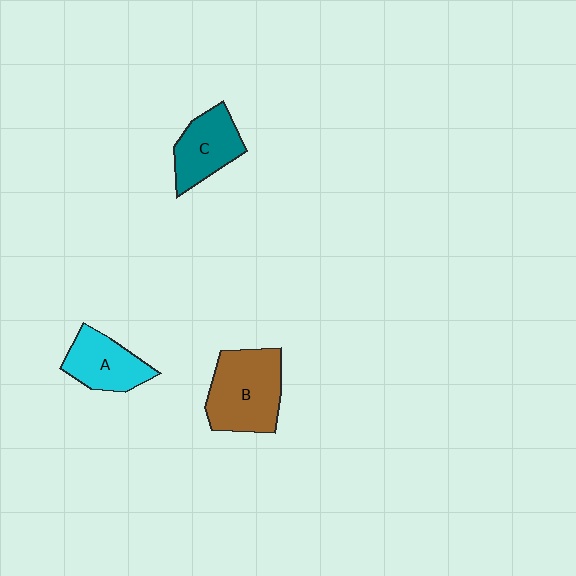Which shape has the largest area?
Shape B (brown).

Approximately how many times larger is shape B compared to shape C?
Approximately 1.5 times.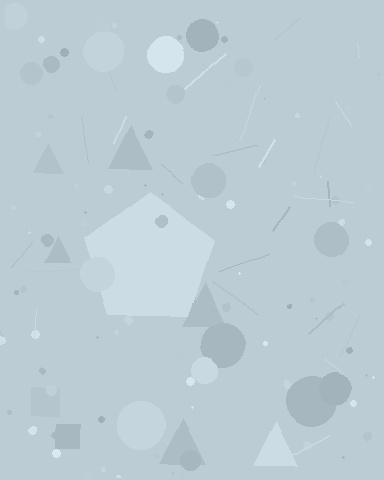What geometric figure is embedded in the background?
A pentagon is embedded in the background.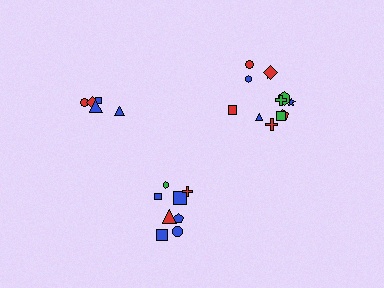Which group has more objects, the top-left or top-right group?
The top-right group.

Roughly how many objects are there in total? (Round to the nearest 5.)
Roughly 25 objects in total.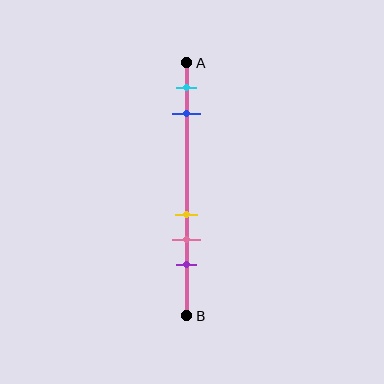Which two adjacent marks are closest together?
The yellow and pink marks are the closest adjacent pair.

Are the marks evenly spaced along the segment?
No, the marks are not evenly spaced.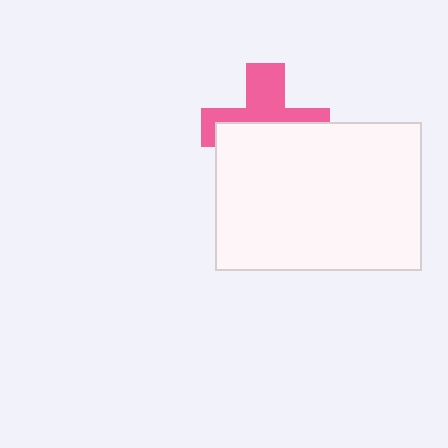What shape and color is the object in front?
The object in front is a white rectangle.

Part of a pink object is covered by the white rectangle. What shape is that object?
It is a cross.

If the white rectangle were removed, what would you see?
You would see the complete pink cross.